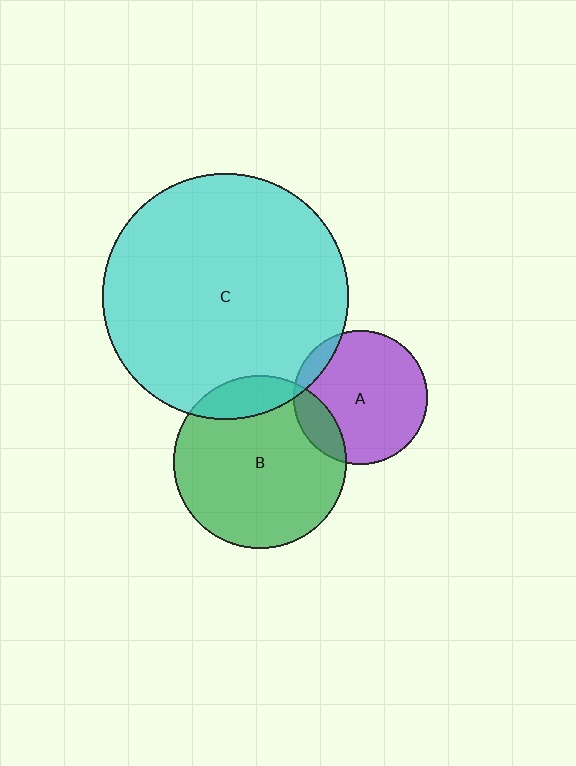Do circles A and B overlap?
Yes.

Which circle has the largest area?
Circle C (cyan).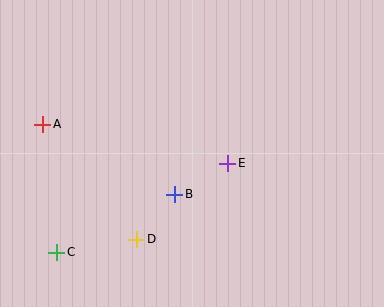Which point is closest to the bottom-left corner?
Point C is closest to the bottom-left corner.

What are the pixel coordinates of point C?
Point C is at (57, 252).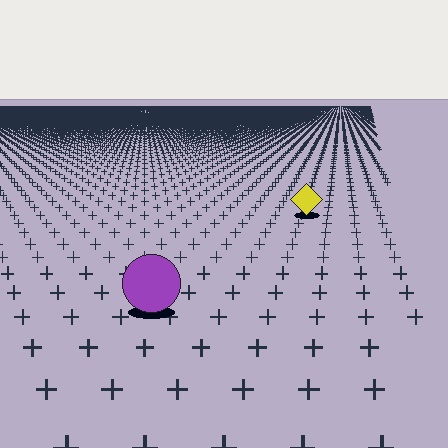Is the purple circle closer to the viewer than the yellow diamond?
Yes. The purple circle is closer — you can tell from the texture gradient: the ground texture is coarser near it.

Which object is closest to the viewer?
The purple circle is closest. The texture marks near it are larger and more spread out.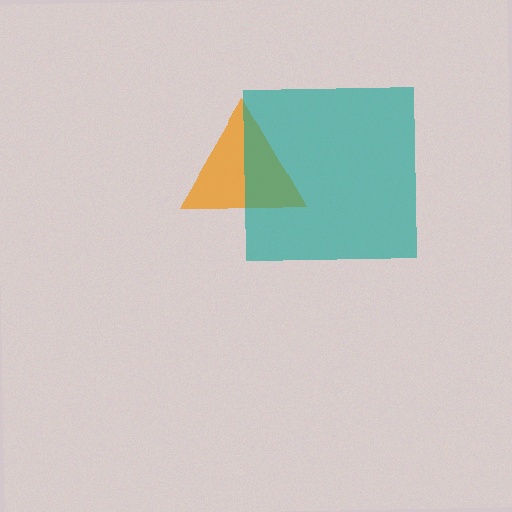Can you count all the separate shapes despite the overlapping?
Yes, there are 2 separate shapes.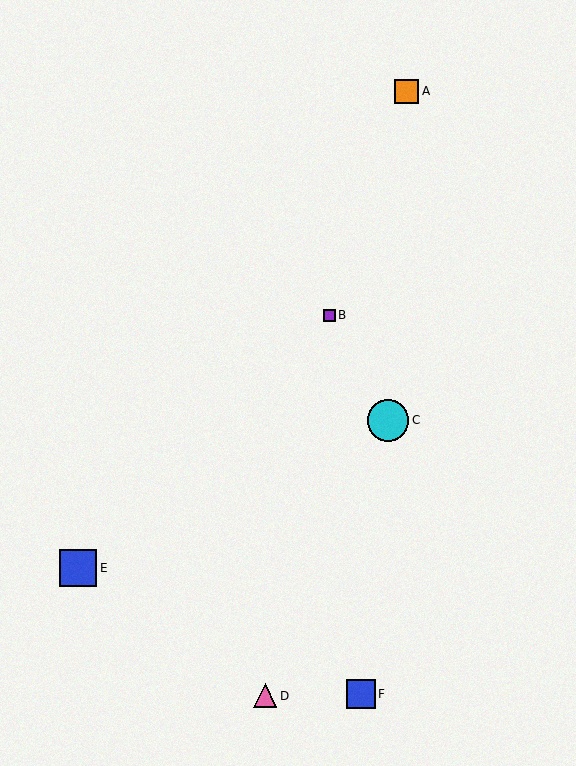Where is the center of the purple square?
The center of the purple square is at (329, 315).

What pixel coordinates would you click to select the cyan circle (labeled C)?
Click at (388, 420) to select the cyan circle C.